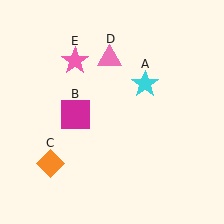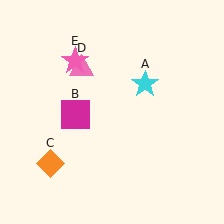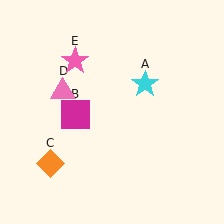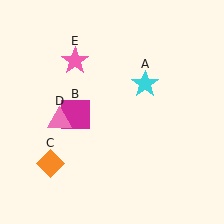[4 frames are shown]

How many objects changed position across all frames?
1 object changed position: pink triangle (object D).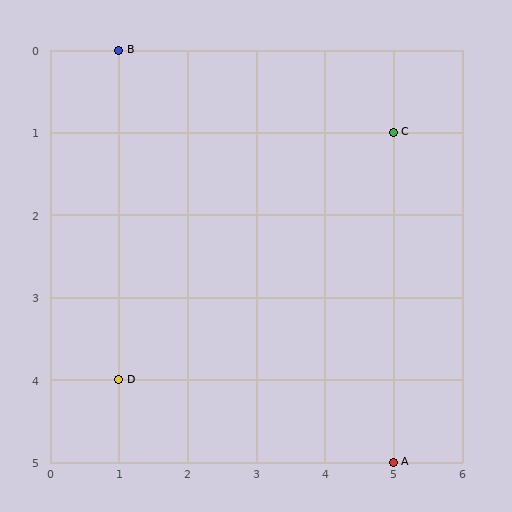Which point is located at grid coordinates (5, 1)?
Point C is at (5, 1).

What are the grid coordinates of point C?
Point C is at grid coordinates (5, 1).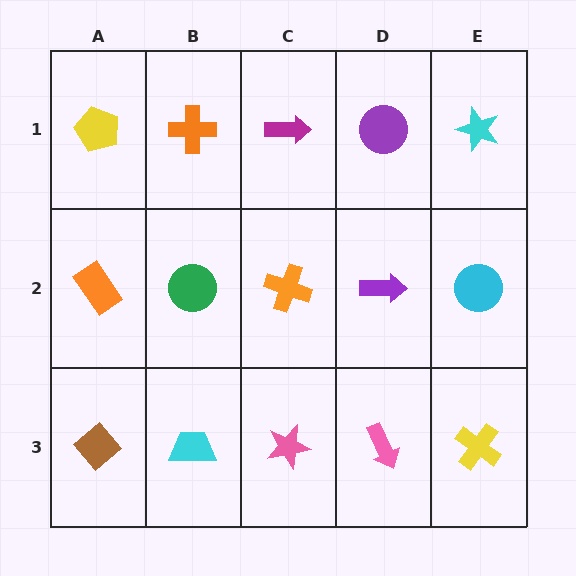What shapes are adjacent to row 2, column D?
A purple circle (row 1, column D), a pink arrow (row 3, column D), an orange cross (row 2, column C), a cyan circle (row 2, column E).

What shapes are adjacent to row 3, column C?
An orange cross (row 2, column C), a cyan trapezoid (row 3, column B), a pink arrow (row 3, column D).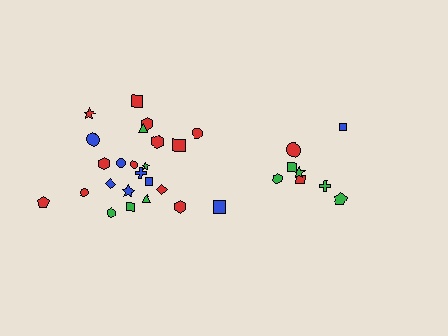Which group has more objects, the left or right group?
The left group.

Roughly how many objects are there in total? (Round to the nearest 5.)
Roughly 35 objects in total.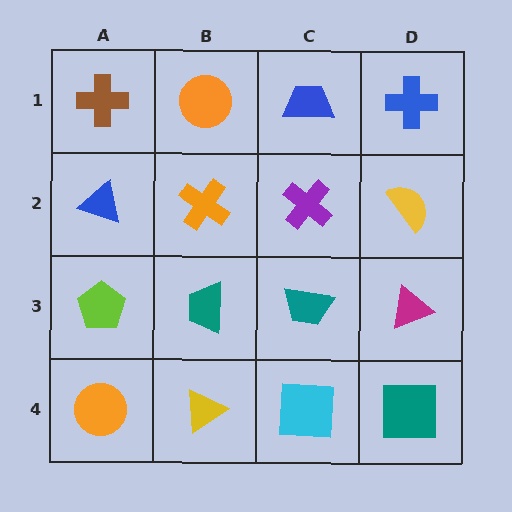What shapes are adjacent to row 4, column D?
A magenta triangle (row 3, column D), a cyan square (row 4, column C).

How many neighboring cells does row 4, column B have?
3.